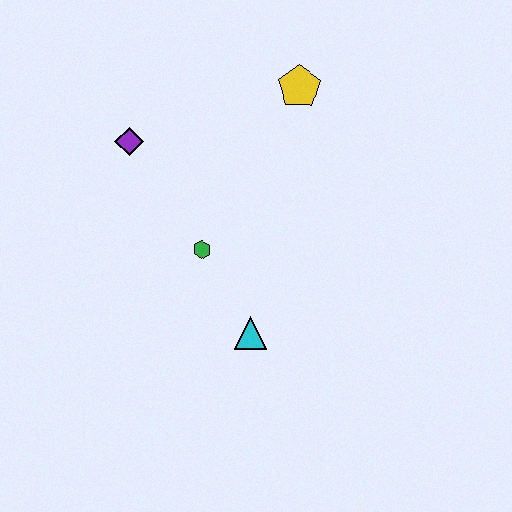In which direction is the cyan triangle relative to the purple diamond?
The cyan triangle is below the purple diamond.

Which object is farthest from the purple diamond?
The cyan triangle is farthest from the purple diamond.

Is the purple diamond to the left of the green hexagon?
Yes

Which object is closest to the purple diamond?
The green hexagon is closest to the purple diamond.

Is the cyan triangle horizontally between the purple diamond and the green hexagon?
No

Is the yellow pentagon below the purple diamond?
No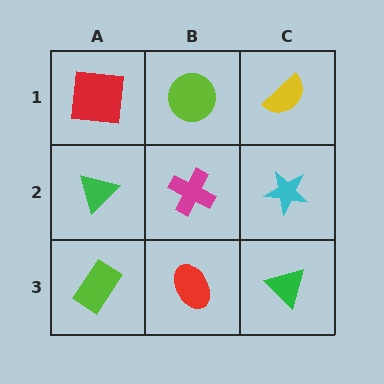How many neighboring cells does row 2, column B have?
4.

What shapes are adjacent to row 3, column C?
A cyan star (row 2, column C), a red ellipse (row 3, column B).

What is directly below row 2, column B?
A red ellipse.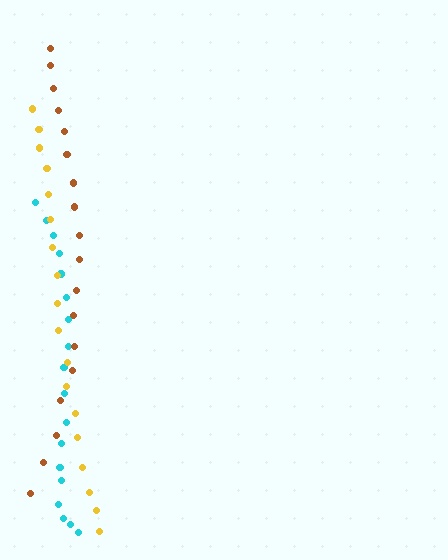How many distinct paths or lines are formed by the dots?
There are 3 distinct paths.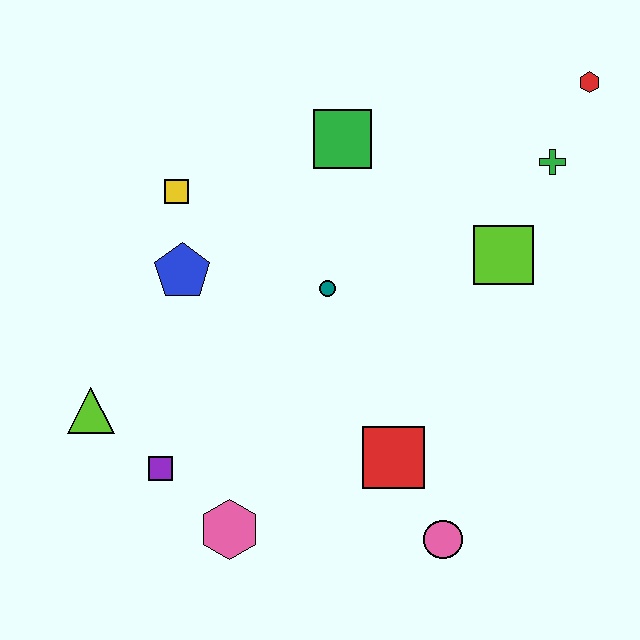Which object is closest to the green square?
The teal circle is closest to the green square.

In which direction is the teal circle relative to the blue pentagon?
The teal circle is to the right of the blue pentagon.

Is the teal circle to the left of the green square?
Yes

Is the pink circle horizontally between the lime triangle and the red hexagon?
Yes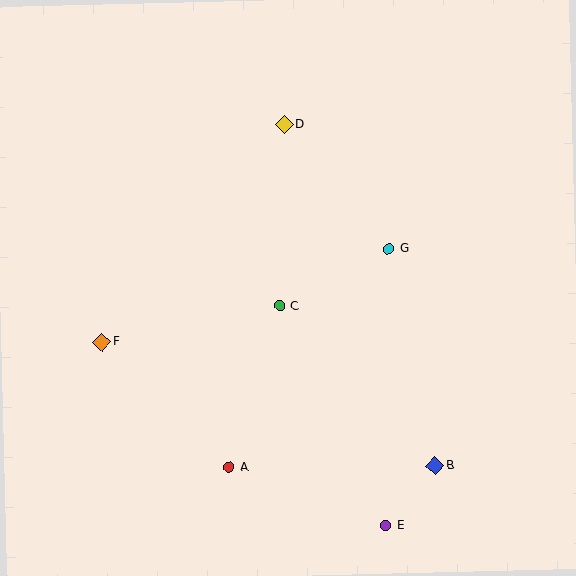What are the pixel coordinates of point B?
Point B is at (435, 466).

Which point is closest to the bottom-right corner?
Point B is closest to the bottom-right corner.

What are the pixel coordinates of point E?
Point E is at (386, 526).